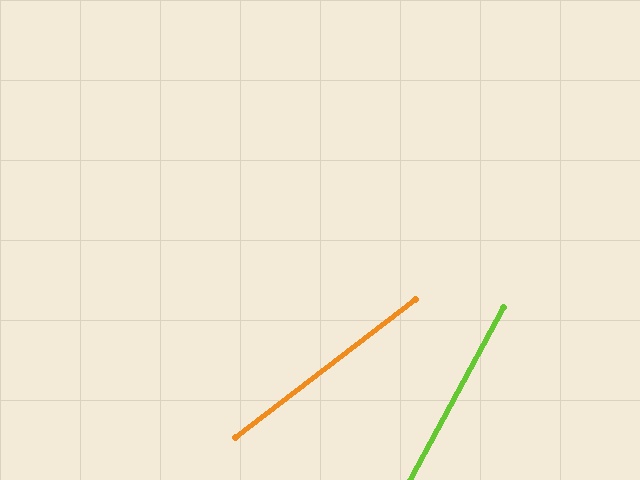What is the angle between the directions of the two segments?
Approximately 24 degrees.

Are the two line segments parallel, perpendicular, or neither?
Neither parallel nor perpendicular — they differ by about 24°.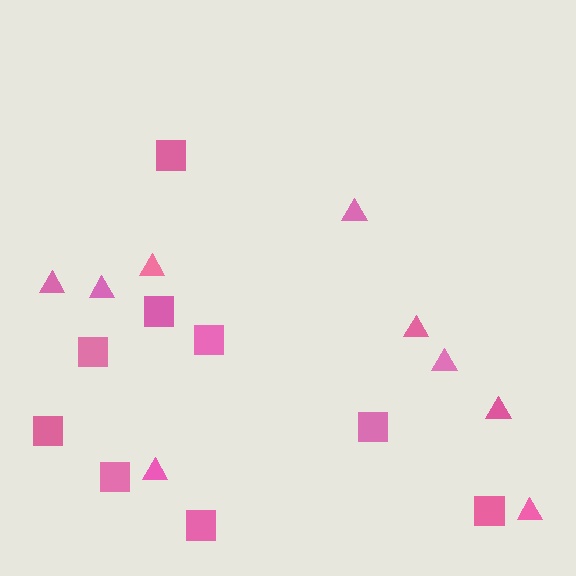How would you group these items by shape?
There are 2 groups: one group of triangles (9) and one group of squares (9).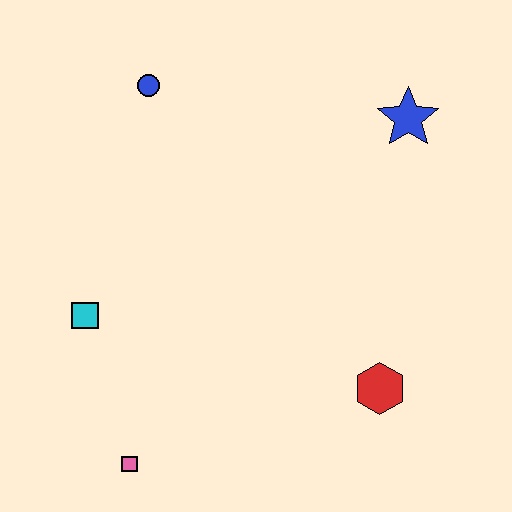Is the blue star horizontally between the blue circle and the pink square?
No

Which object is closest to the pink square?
The cyan square is closest to the pink square.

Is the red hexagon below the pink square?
No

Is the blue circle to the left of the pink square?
No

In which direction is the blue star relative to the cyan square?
The blue star is to the right of the cyan square.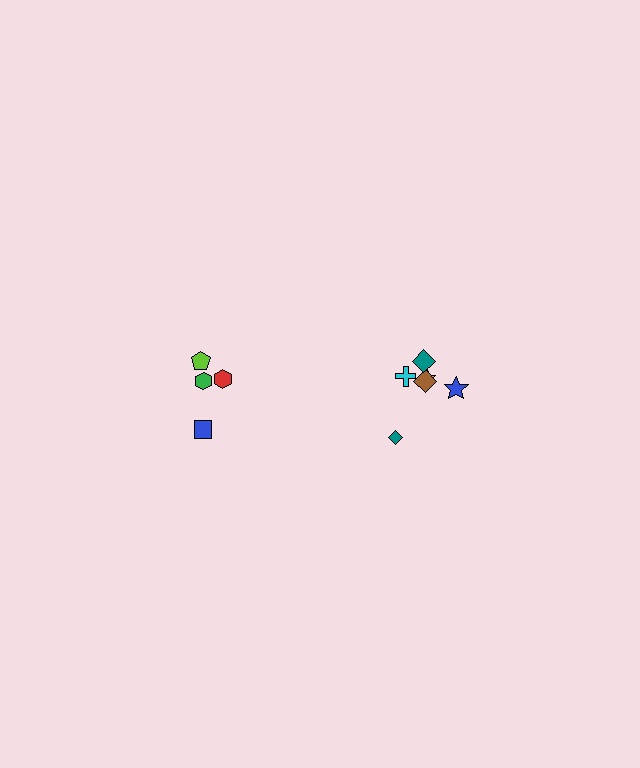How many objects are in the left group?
There are 4 objects.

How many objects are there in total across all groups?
There are 10 objects.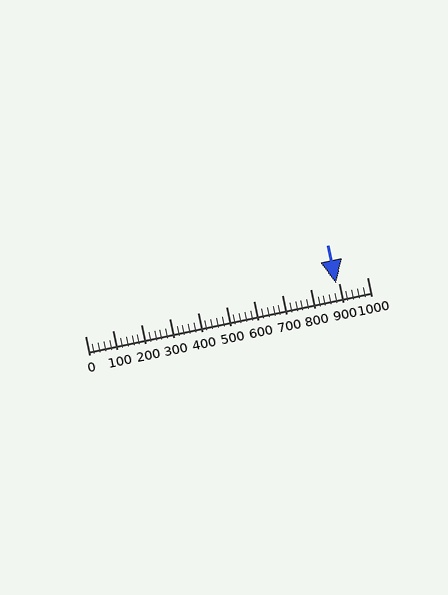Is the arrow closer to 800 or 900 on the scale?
The arrow is closer to 900.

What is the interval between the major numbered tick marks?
The major tick marks are spaced 100 units apart.